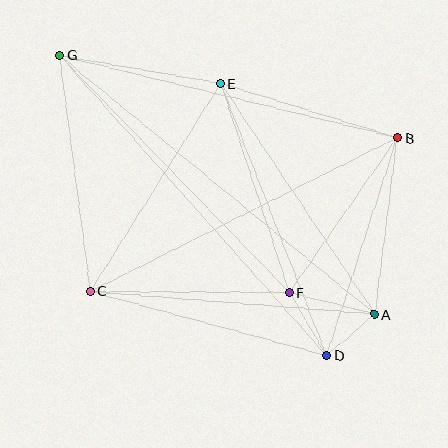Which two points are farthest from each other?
Points A and G are farthest from each other.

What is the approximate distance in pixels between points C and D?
The distance between C and D is approximately 245 pixels.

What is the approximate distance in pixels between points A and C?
The distance between A and C is approximately 285 pixels.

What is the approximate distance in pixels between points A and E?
The distance between A and E is approximately 278 pixels.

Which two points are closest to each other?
Points A and D are closest to each other.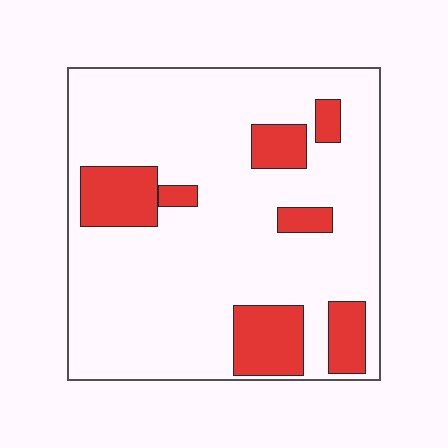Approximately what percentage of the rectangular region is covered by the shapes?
Approximately 20%.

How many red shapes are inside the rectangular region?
7.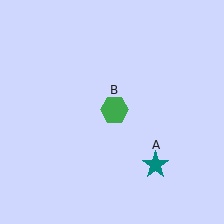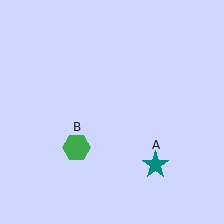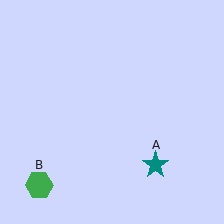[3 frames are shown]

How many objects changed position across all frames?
1 object changed position: green hexagon (object B).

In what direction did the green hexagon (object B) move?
The green hexagon (object B) moved down and to the left.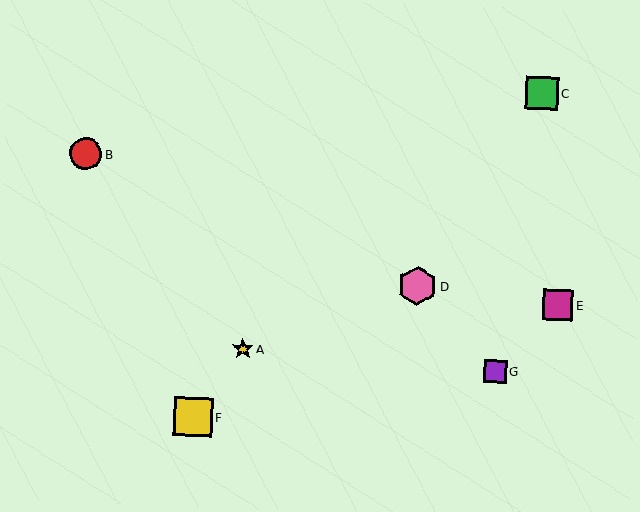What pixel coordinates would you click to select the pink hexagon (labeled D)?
Click at (417, 286) to select the pink hexagon D.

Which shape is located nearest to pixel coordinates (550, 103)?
The green square (labeled C) at (542, 93) is nearest to that location.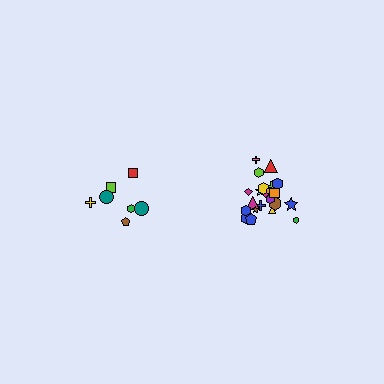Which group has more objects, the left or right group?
The right group.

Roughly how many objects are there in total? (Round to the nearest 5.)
Roughly 30 objects in total.